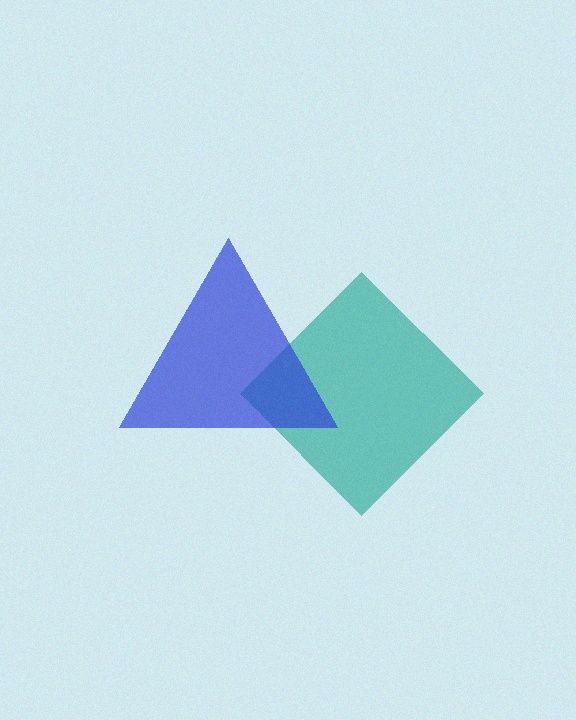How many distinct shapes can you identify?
There are 2 distinct shapes: a teal diamond, a blue triangle.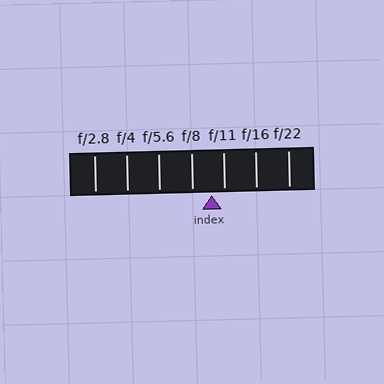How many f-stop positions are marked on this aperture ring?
There are 7 f-stop positions marked.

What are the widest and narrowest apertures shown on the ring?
The widest aperture shown is f/2.8 and the narrowest is f/22.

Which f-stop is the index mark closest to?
The index mark is closest to f/11.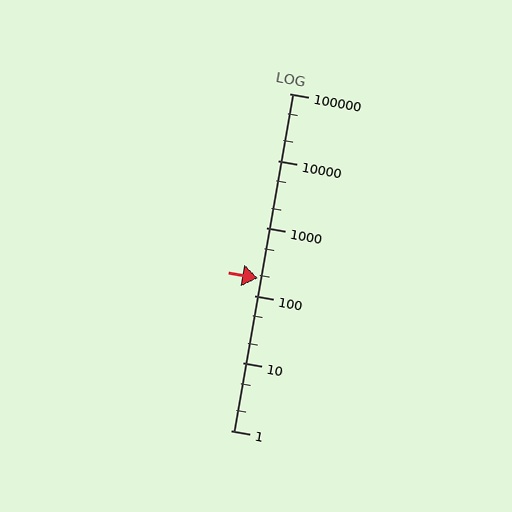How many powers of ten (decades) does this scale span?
The scale spans 5 decades, from 1 to 100000.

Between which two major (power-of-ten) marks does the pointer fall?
The pointer is between 100 and 1000.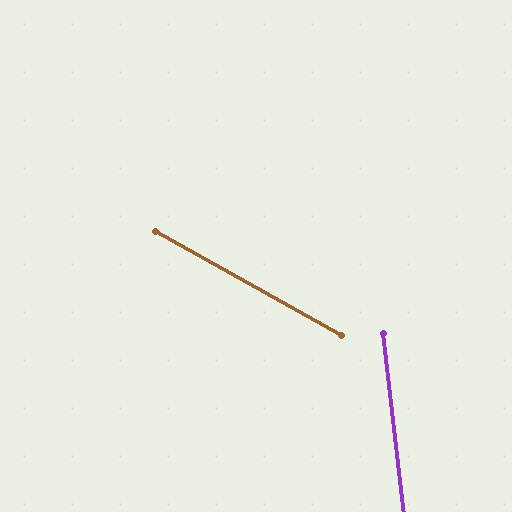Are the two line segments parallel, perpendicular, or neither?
Neither parallel nor perpendicular — they differ by about 54°.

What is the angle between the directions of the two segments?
Approximately 54 degrees.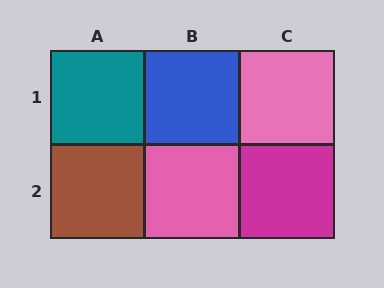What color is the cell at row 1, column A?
Teal.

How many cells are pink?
2 cells are pink.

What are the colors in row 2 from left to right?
Brown, pink, magenta.